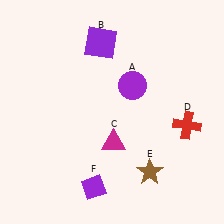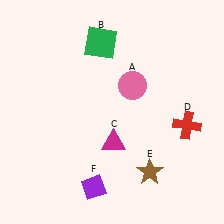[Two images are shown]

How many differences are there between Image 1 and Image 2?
There are 2 differences between the two images.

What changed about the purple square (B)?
In Image 1, B is purple. In Image 2, it changed to green.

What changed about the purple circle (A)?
In Image 1, A is purple. In Image 2, it changed to pink.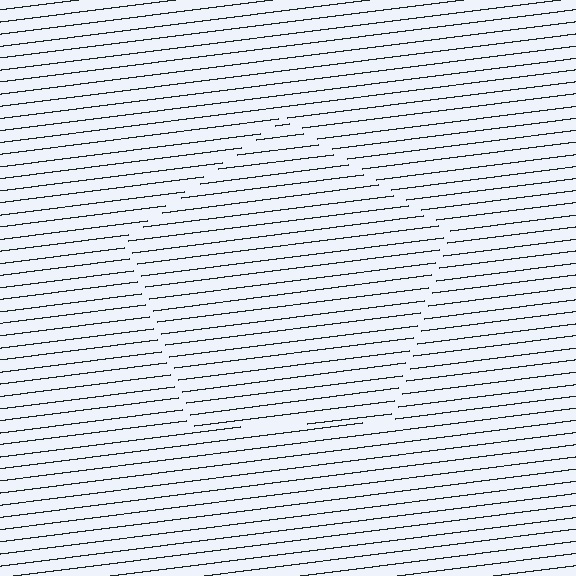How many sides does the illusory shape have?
5 sides — the line-ends trace a pentagon.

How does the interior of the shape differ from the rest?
The interior of the shape contains the same grating, shifted by half a period — the contour is defined by the phase discontinuity where line-ends from the inner and outer gratings abut.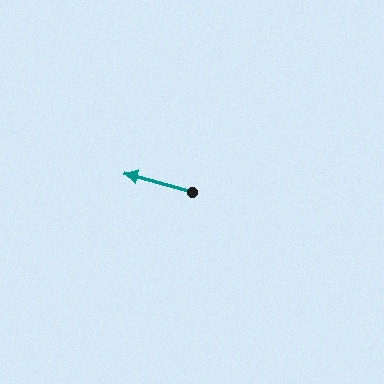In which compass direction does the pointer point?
West.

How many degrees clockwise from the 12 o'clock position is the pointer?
Approximately 286 degrees.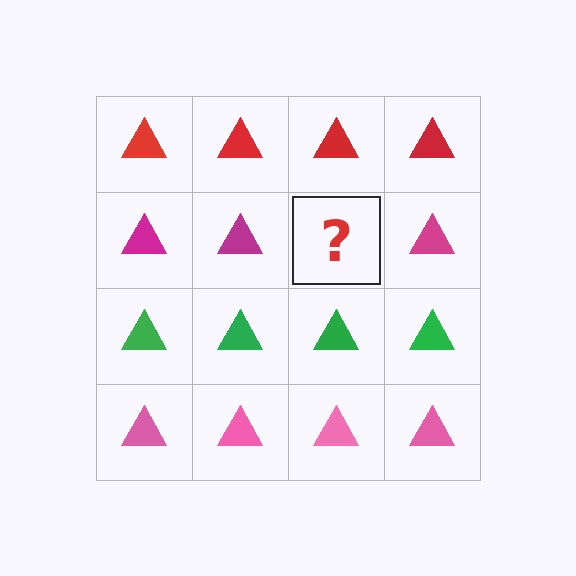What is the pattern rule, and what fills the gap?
The rule is that each row has a consistent color. The gap should be filled with a magenta triangle.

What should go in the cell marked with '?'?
The missing cell should contain a magenta triangle.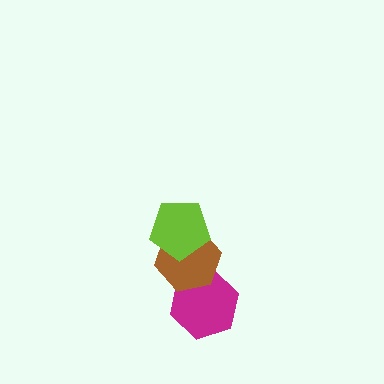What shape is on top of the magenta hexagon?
The brown hexagon is on top of the magenta hexagon.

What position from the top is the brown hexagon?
The brown hexagon is 2nd from the top.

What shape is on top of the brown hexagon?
The lime pentagon is on top of the brown hexagon.